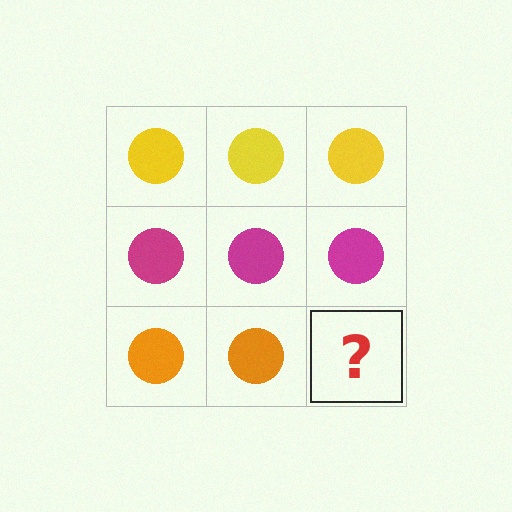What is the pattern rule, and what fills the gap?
The rule is that each row has a consistent color. The gap should be filled with an orange circle.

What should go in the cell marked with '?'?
The missing cell should contain an orange circle.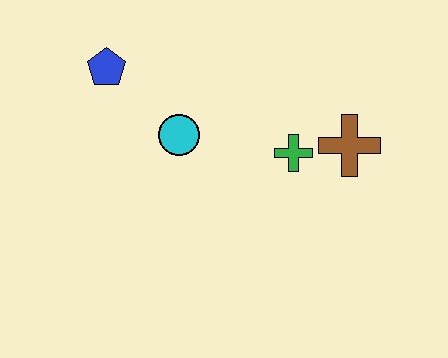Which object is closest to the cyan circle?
The blue pentagon is closest to the cyan circle.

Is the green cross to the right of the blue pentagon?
Yes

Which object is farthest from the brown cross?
The blue pentagon is farthest from the brown cross.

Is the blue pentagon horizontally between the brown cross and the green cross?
No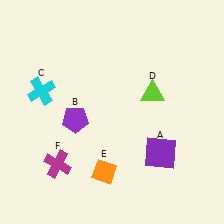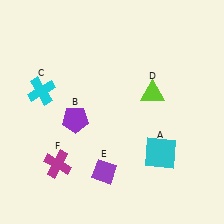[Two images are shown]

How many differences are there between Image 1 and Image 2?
There are 2 differences between the two images.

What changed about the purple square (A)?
In Image 1, A is purple. In Image 2, it changed to cyan.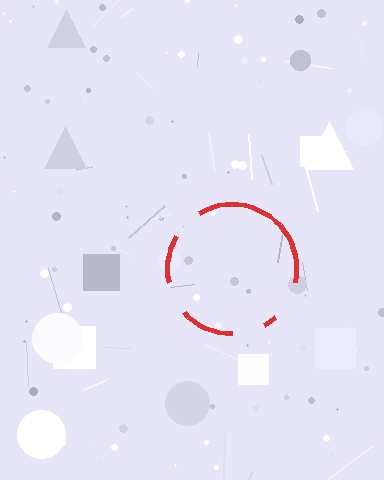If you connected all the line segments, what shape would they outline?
They would outline a circle.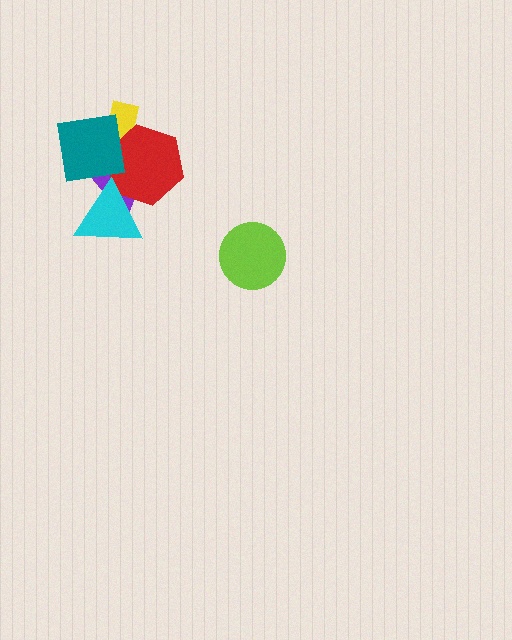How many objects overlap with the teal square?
3 objects overlap with the teal square.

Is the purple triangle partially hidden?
Yes, it is partially covered by another shape.